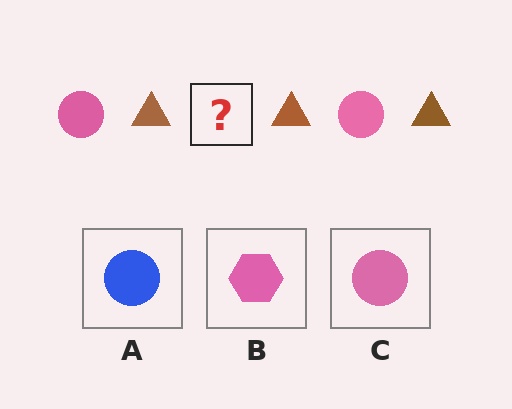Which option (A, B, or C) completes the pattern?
C.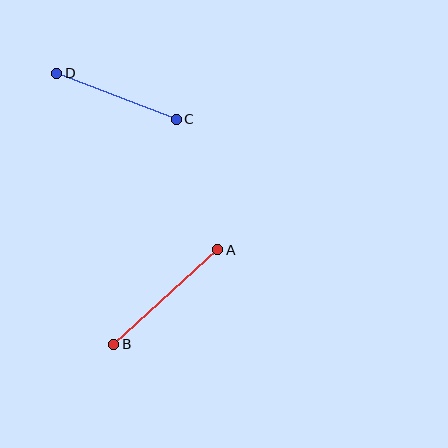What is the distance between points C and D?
The distance is approximately 128 pixels.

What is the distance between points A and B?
The distance is approximately 141 pixels.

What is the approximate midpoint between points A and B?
The midpoint is at approximately (166, 297) pixels.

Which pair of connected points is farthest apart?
Points A and B are farthest apart.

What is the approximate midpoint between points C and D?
The midpoint is at approximately (116, 96) pixels.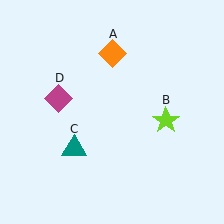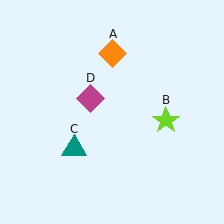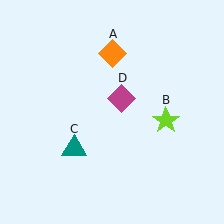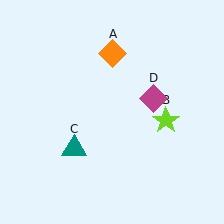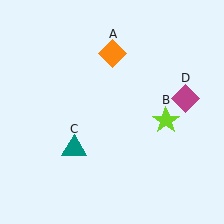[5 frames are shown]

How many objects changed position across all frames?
1 object changed position: magenta diamond (object D).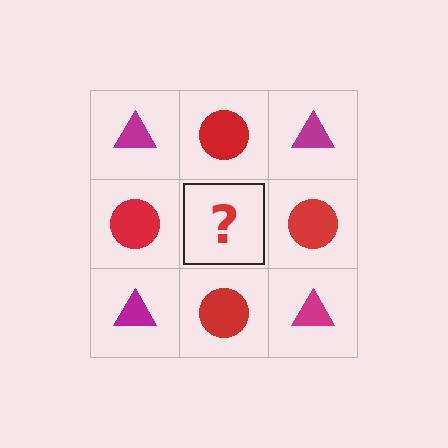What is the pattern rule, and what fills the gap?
The rule is that it alternates magenta triangle and red circle in a checkerboard pattern. The gap should be filled with a magenta triangle.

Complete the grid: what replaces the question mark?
The question mark should be replaced with a magenta triangle.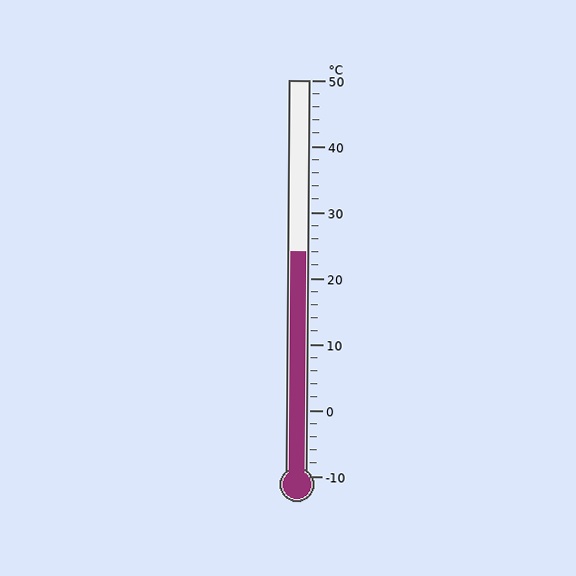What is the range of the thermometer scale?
The thermometer scale ranges from -10°C to 50°C.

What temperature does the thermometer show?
The thermometer shows approximately 24°C.